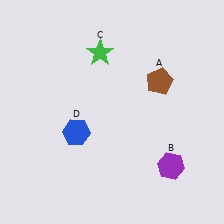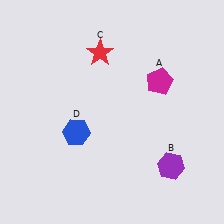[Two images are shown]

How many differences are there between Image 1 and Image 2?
There are 2 differences between the two images.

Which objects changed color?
A changed from brown to magenta. C changed from green to red.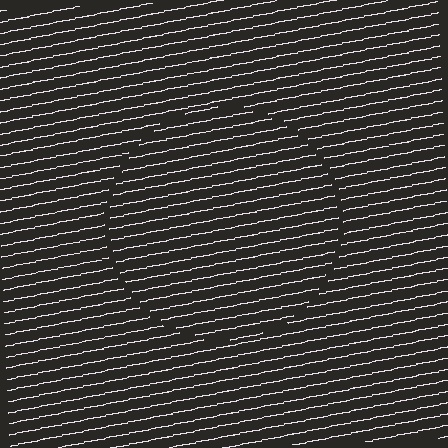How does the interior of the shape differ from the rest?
The interior of the shape contains the same grating, shifted by half a period — the contour is defined by the phase discontinuity where line-ends from the inner and outer gratings abut.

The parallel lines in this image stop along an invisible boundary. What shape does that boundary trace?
An illusory circle. The interior of the shape contains the same grating, shifted by half a period — the contour is defined by the phase discontinuity where line-ends from the inner and outer gratings abut.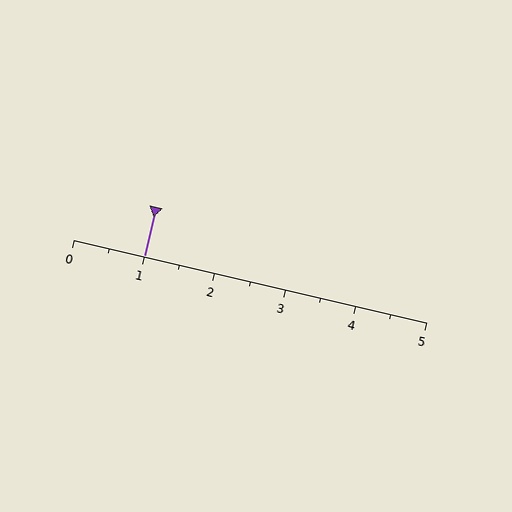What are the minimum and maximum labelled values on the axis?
The axis runs from 0 to 5.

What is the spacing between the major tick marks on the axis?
The major ticks are spaced 1 apart.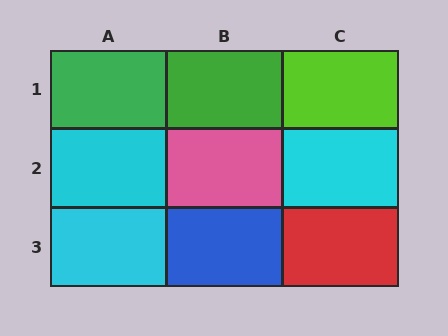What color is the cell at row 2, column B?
Pink.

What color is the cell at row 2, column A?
Cyan.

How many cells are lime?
1 cell is lime.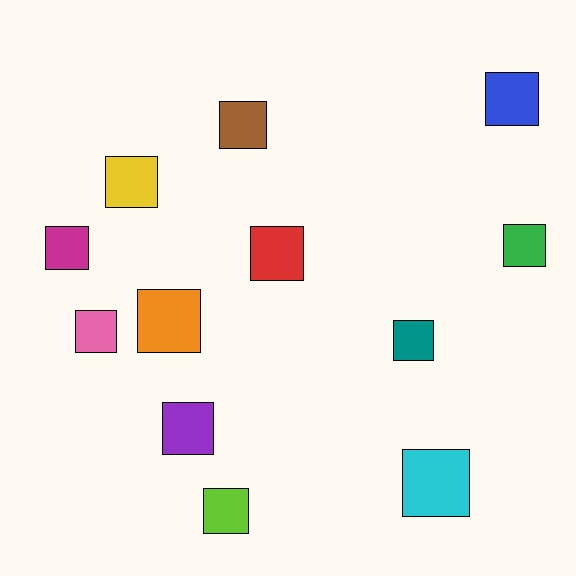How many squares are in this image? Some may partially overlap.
There are 12 squares.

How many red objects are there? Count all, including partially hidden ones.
There is 1 red object.